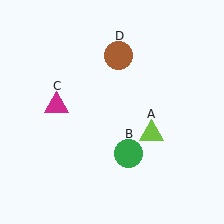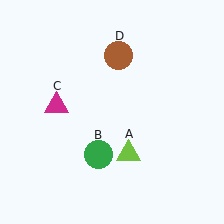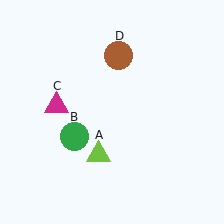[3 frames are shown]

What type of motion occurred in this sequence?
The lime triangle (object A), green circle (object B) rotated clockwise around the center of the scene.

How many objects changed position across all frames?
2 objects changed position: lime triangle (object A), green circle (object B).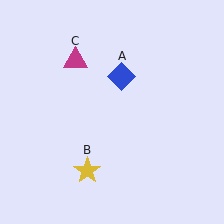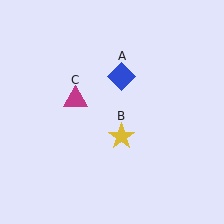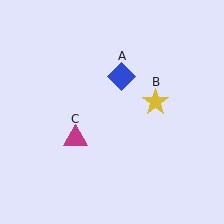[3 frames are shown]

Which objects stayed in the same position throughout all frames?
Blue diamond (object A) remained stationary.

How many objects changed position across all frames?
2 objects changed position: yellow star (object B), magenta triangle (object C).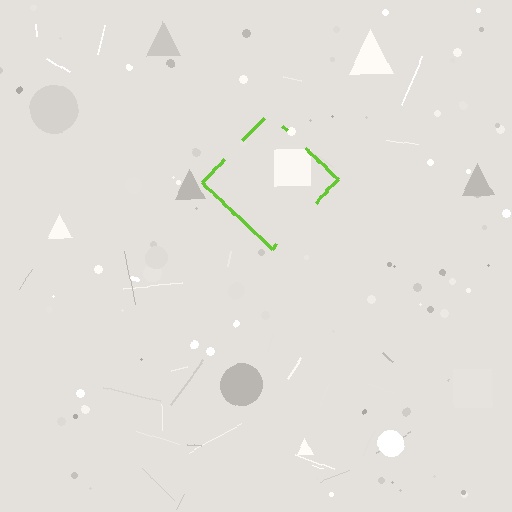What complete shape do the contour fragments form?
The contour fragments form a diamond.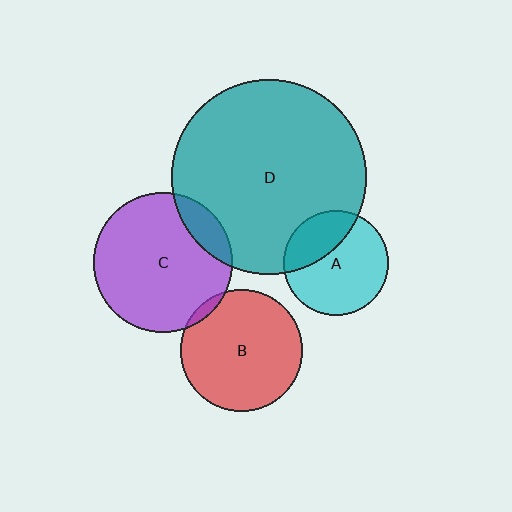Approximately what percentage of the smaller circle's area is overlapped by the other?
Approximately 5%.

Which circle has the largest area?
Circle D (teal).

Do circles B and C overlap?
Yes.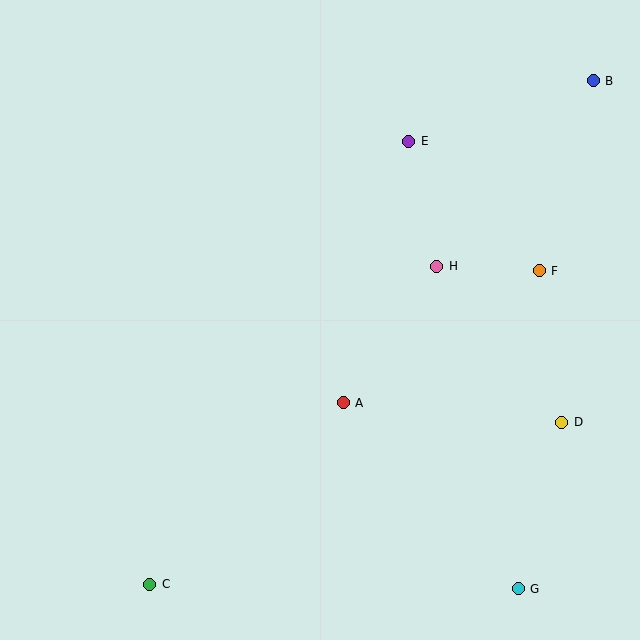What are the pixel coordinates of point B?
Point B is at (593, 81).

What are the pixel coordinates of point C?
Point C is at (150, 584).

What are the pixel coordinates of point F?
Point F is at (539, 271).